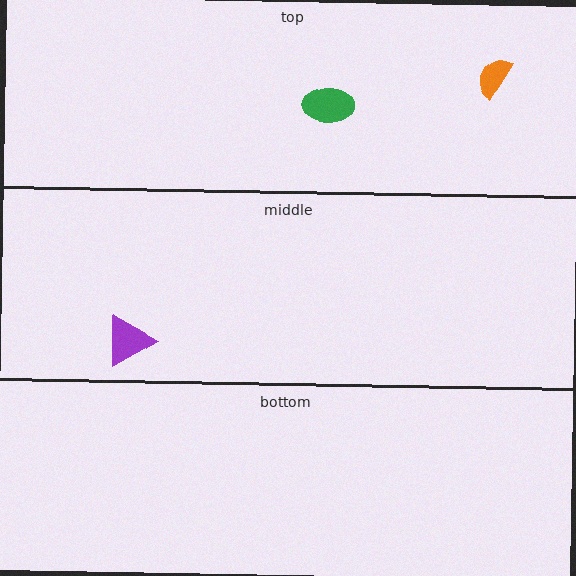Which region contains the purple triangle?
The middle region.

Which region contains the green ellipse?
The top region.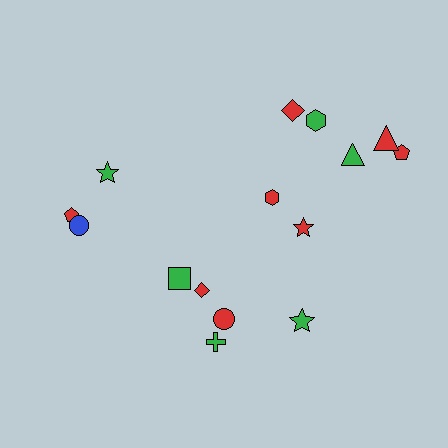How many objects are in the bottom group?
There are 5 objects.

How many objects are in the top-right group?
There are 7 objects.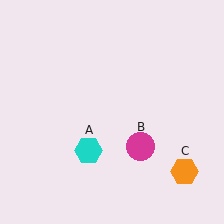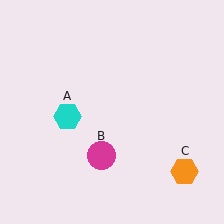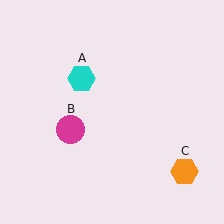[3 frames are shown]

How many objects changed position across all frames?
2 objects changed position: cyan hexagon (object A), magenta circle (object B).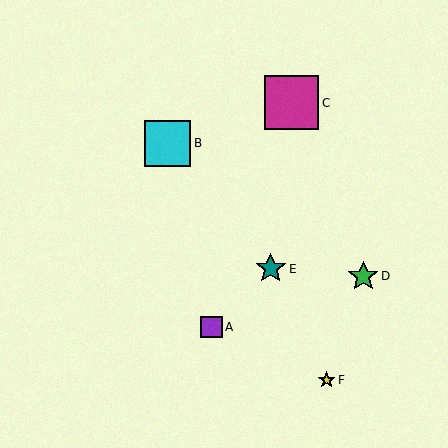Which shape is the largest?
The magenta square (labeled C) is the largest.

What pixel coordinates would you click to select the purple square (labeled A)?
Click at (211, 327) to select the purple square A.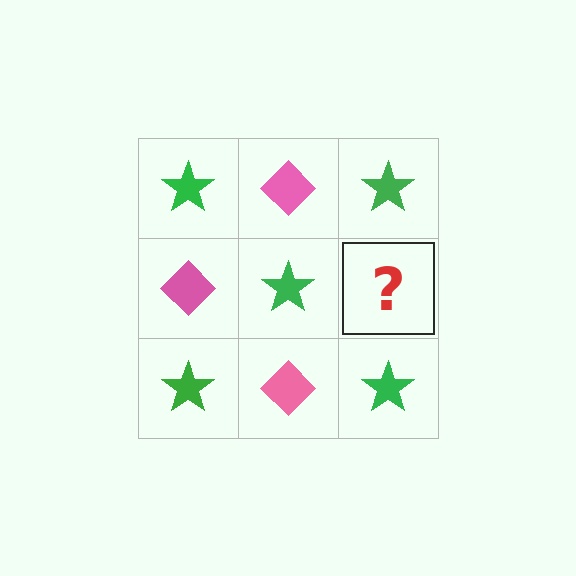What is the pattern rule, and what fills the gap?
The rule is that it alternates green star and pink diamond in a checkerboard pattern. The gap should be filled with a pink diamond.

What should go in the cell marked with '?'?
The missing cell should contain a pink diamond.